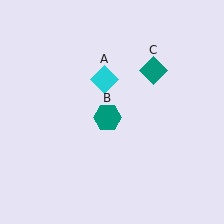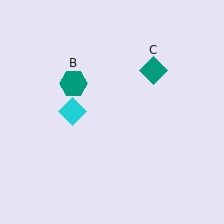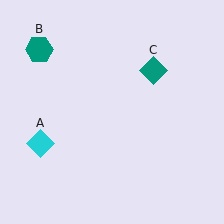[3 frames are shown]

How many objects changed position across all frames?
2 objects changed position: cyan diamond (object A), teal hexagon (object B).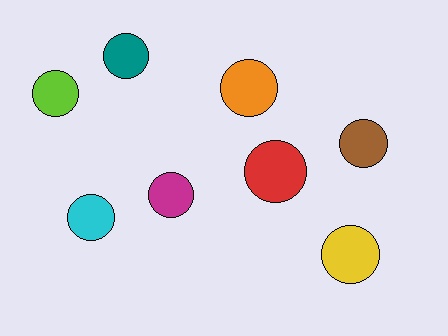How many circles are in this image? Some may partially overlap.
There are 8 circles.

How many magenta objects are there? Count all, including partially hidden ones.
There is 1 magenta object.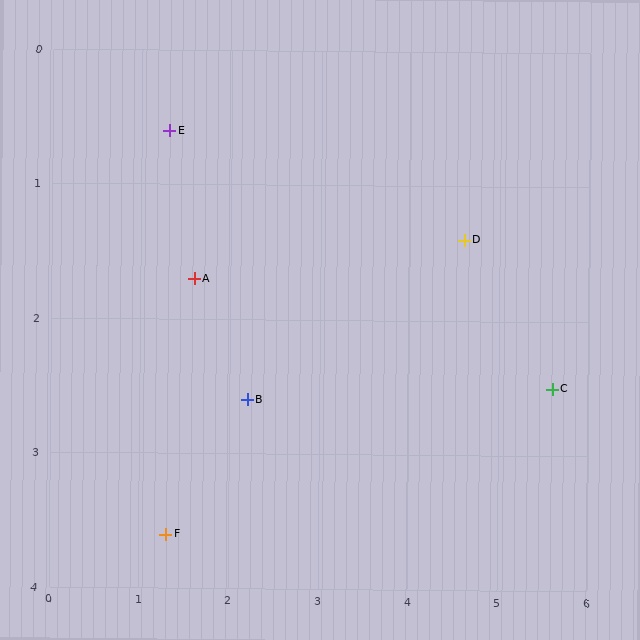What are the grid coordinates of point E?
Point E is at approximately (1.3, 0.6).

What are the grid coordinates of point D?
Point D is at approximately (4.6, 1.4).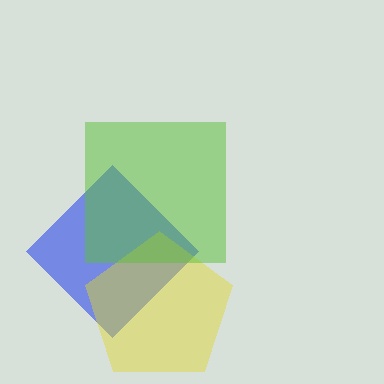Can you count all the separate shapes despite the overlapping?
Yes, there are 3 separate shapes.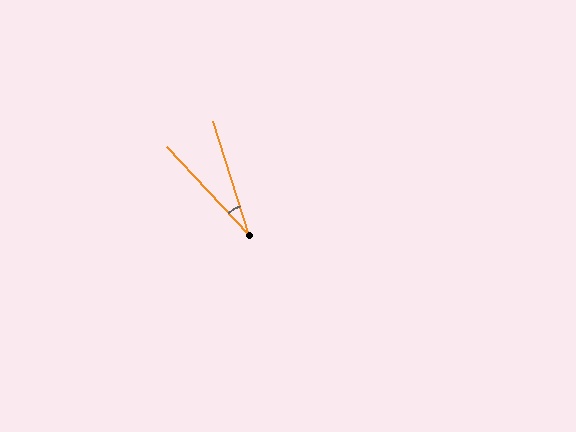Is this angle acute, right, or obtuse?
It is acute.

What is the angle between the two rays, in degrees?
Approximately 25 degrees.